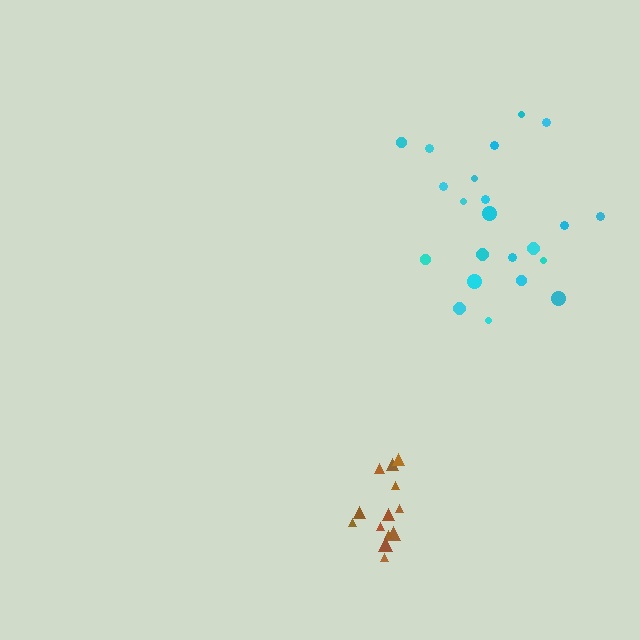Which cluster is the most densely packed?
Brown.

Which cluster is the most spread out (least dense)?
Cyan.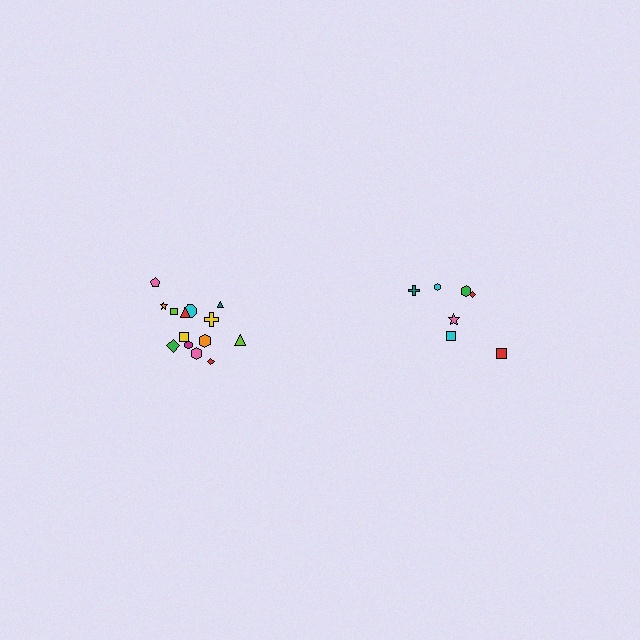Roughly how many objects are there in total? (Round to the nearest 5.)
Roughly 20 objects in total.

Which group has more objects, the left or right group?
The left group.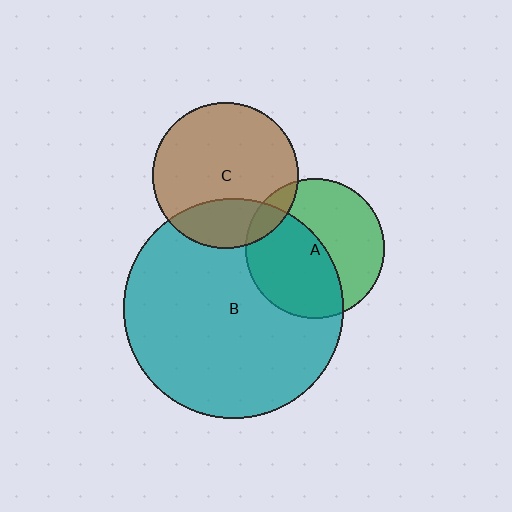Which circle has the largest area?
Circle B (teal).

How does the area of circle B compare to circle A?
Approximately 2.5 times.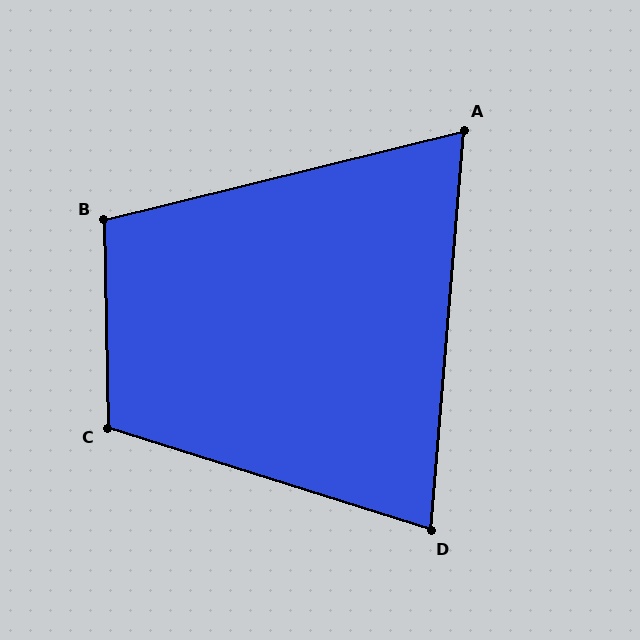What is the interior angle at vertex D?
Approximately 77 degrees (acute).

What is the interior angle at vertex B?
Approximately 103 degrees (obtuse).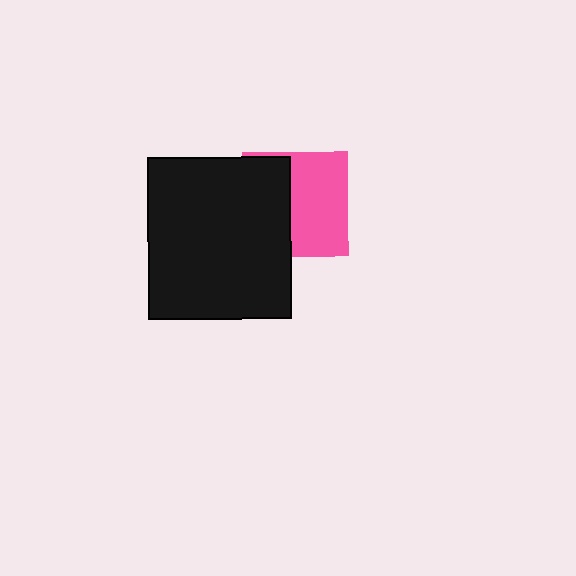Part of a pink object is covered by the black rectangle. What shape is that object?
It is a square.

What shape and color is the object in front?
The object in front is a black rectangle.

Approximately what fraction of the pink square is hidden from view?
Roughly 44% of the pink square is hidden behind the black rectangle.